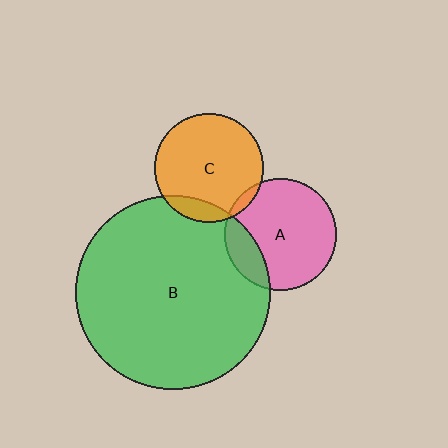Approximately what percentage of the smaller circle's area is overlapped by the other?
Approximately 20%.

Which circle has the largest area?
Circle B (green).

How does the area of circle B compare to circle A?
Approximately 3.0 times.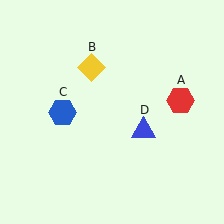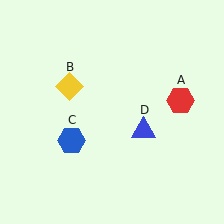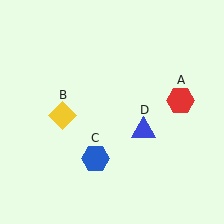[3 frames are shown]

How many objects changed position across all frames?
2 objects changed position: yellow diamond (object B), blue hexagon (object C).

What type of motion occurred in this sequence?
The yellow diamond (object B), blue hexagon (object C) rotated counterclockwise around the center of the scene.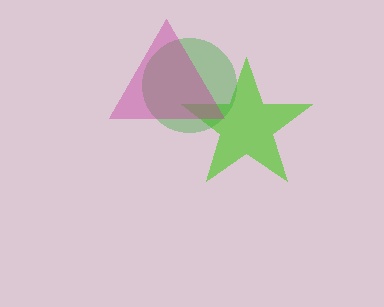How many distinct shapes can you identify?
There are 3 distinct shapes: a lime star, a green circle, a magenta triangle.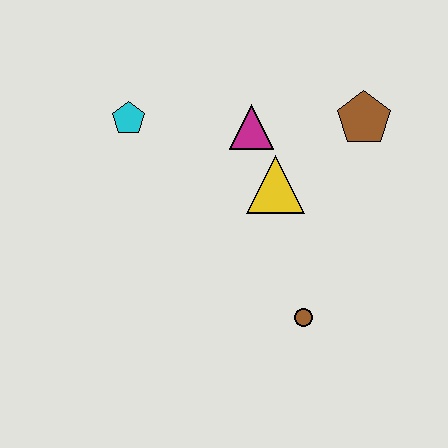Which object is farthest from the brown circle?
The cyan pentagon is farthest from the brown circle.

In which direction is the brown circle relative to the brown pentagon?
The brown circle is below the brown pentagon.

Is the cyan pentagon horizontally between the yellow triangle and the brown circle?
No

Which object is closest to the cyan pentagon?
The magenta triangle is closest to the cyan pentagon.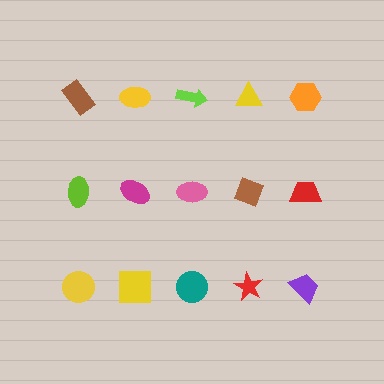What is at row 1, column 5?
An orange hexagon.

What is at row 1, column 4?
A yellow triangle.